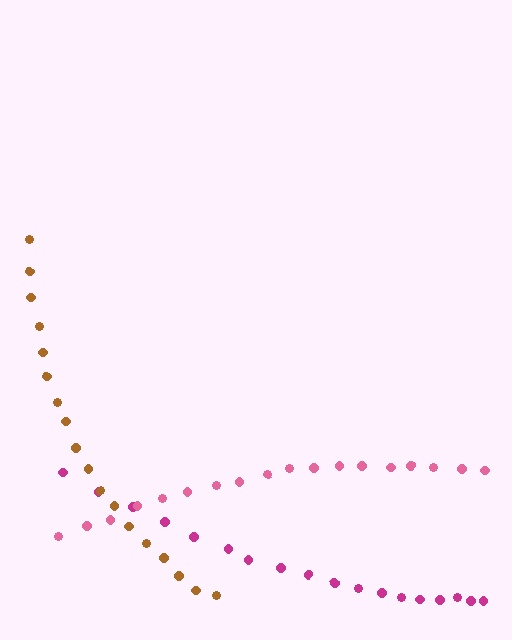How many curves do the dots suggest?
There are 3 distinct paths.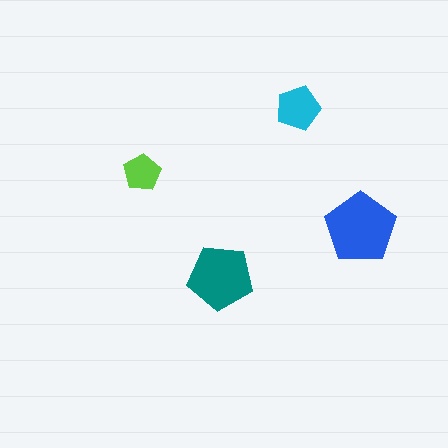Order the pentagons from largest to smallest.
the blue one, the teal one, the cyan one, the lime one.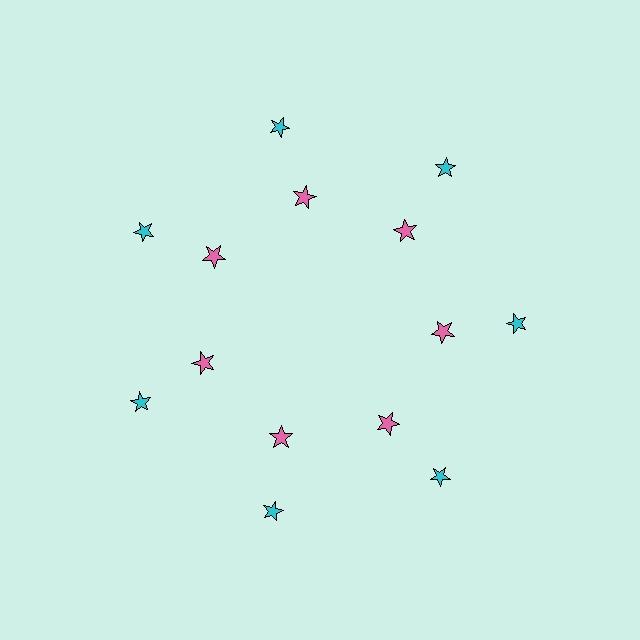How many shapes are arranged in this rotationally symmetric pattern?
There are 14 shapes, arranged in 7 groups of 2.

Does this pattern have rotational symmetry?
Yes, this pattern has 7-fold rotational symmetry. It looks the same after rotating 51 degrees around the center.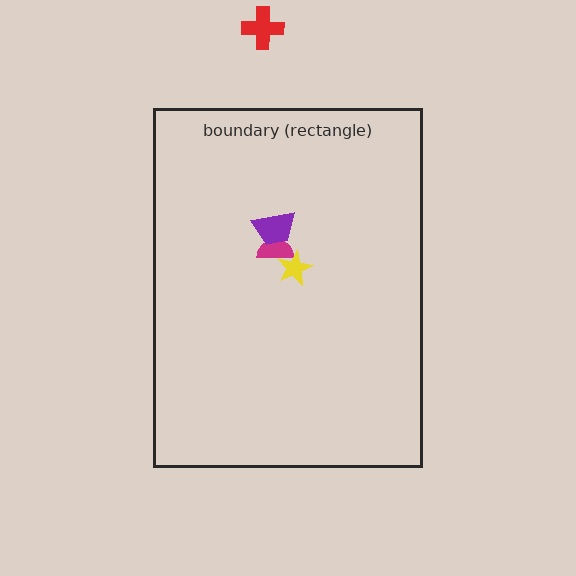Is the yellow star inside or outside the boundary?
Inside.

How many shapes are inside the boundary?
3 inside, 1 outside.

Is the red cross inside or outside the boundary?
Outside.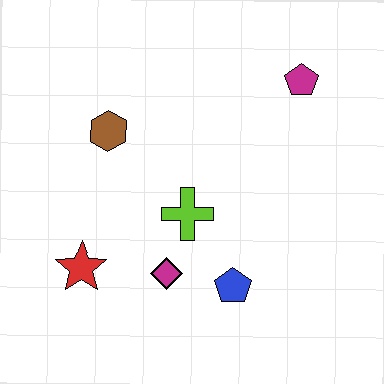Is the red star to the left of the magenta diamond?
Yes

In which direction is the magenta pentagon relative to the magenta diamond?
The magenta pentagon is above the magenta diamond.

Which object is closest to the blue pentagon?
The magenta diamond is closest to the blue pentagon.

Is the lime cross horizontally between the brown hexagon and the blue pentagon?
Yes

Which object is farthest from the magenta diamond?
The magenta pentagon is farthest from the magenta diamond.